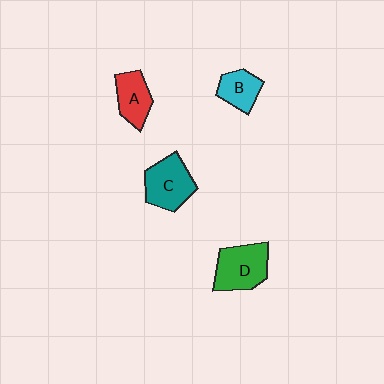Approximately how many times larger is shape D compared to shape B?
Approximately 1.6 times.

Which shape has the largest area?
Shape D (green).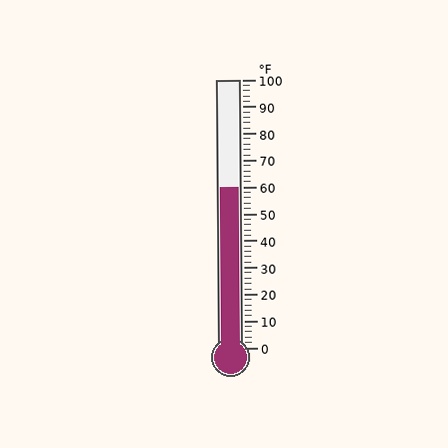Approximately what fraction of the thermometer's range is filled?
The thermometer is filled to approximately 60% of its range.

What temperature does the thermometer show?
The thermometer shows approximately 60°F.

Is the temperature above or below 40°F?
The temperature is above 40°F.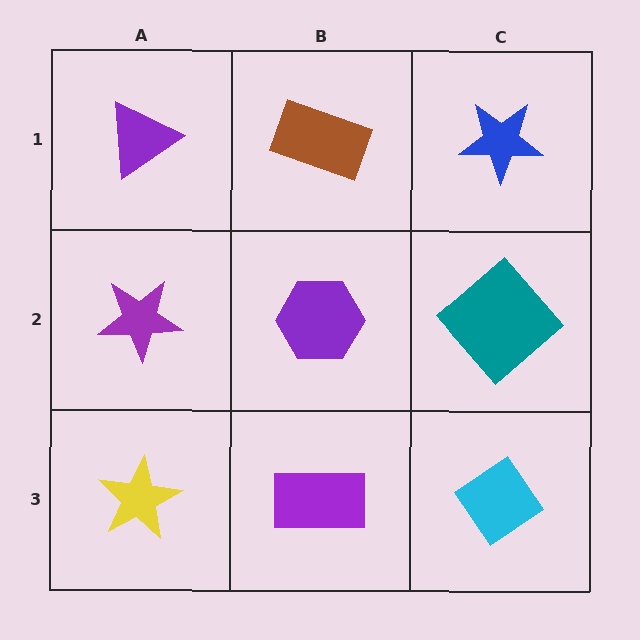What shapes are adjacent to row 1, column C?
A teal diamond (row 2, column C), a brown rectangle (row 1, column B).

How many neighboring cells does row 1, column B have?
3.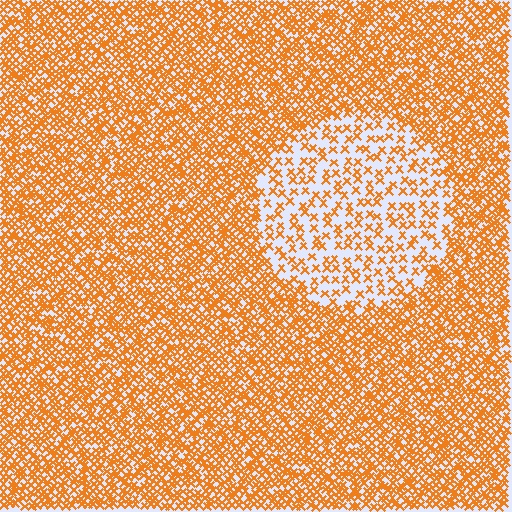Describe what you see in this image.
The image contains small orange elements arranged at two different densities. A circle-shaped region is visible where the elements are less densely packed than the surrounding area.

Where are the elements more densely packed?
The elements are more densely packed outside the circle boundary.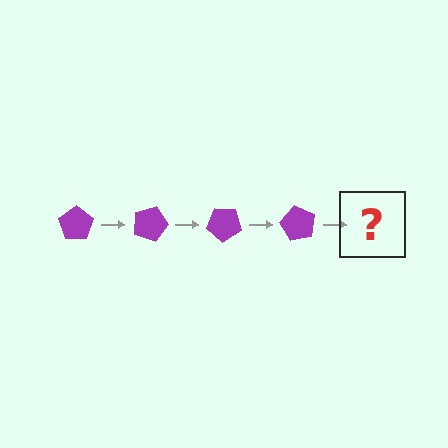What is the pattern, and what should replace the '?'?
The pattern is that the pentagon rotates 20 degrees each step. The '?' should be a purple pentagon rotated 80 degrees.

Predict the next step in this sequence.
The next step is a purple pentagon rotated 80 degrees.